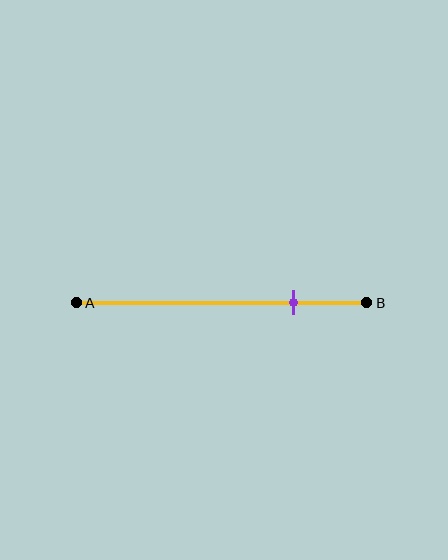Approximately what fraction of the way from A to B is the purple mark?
The purple mark is approximately 75% of the way from A to B.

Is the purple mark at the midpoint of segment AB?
No, the mark is at about 75% from A, not at the 50% midpoint.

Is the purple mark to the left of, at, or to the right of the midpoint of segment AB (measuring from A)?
The purple mark is to the right of the midpoint of segment AB.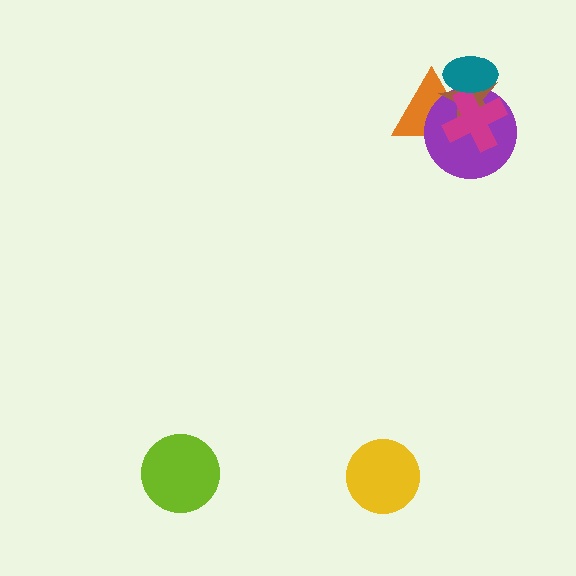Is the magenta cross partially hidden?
Yes, it is partially covered by another shape.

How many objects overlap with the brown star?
4 objects overlap with the brown star.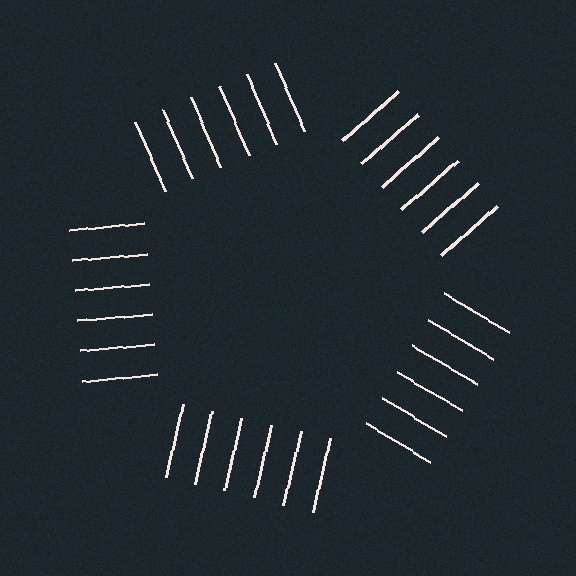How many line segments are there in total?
30 — 6 along each of the 5 edges.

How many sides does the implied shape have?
5 sides — the line-ends trace a pentagon.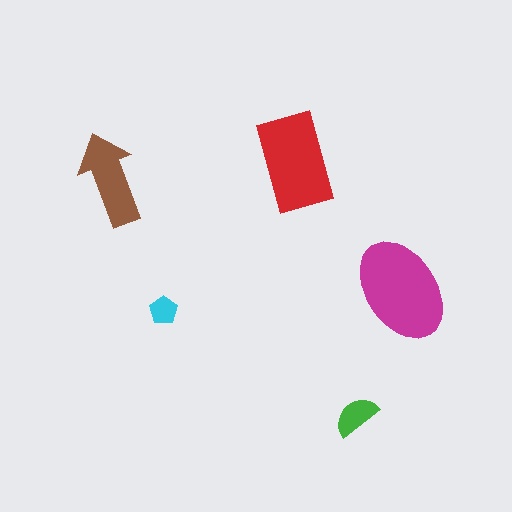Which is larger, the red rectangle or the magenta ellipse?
The magenta ellipse.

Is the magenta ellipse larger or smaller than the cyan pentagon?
Larger.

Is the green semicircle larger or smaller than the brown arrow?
Smaller.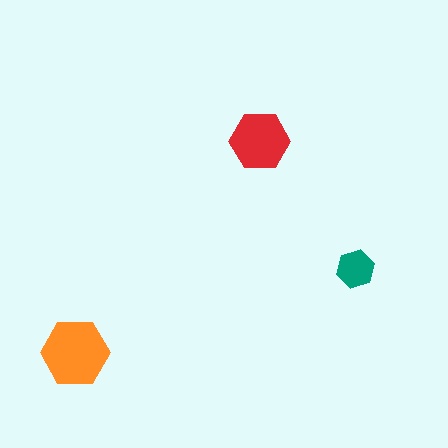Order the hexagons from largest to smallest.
the orange one, the red one, the teal one.